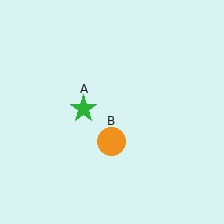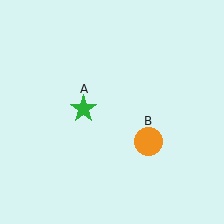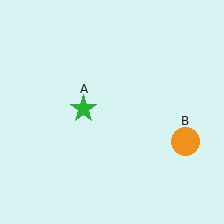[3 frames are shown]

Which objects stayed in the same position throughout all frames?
Green star (object A) remained stationary.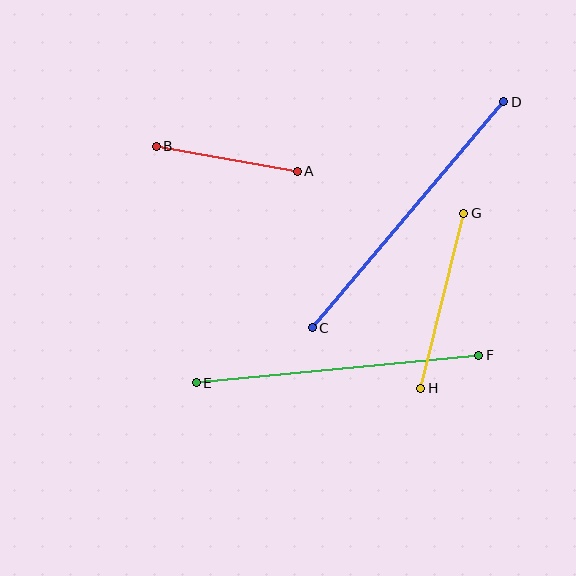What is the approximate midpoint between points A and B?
The midpoint is at approximately (227, 159) pixels.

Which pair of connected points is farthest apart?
Points C and D are farthest apart.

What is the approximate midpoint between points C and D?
The midpoint is at approximately (408, 215) pixels.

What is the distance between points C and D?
The distance is approximately 296 pixels.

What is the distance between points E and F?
The distance is approximately 284 pixels.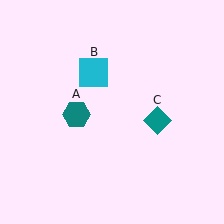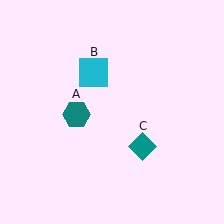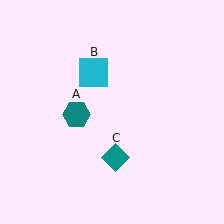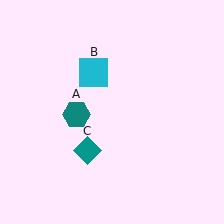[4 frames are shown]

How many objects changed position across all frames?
1 object changed position: teal diamond (object C).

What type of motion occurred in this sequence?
The teal diamond (object C) rotated clockwise around the center of the scene.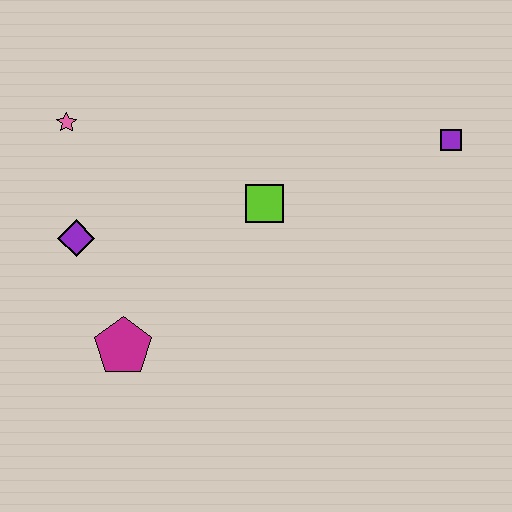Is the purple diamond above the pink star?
No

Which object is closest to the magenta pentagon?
The purple diamond is closest to the magenta pentagon.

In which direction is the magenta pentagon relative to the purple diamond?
The magenta pentagon is below the purple diamond.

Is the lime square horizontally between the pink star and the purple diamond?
No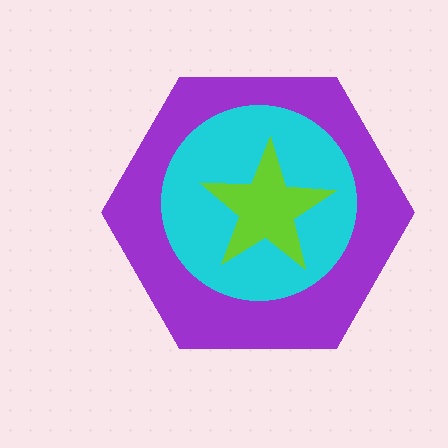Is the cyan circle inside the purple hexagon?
Yes.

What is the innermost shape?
The lime star.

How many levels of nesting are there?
3.